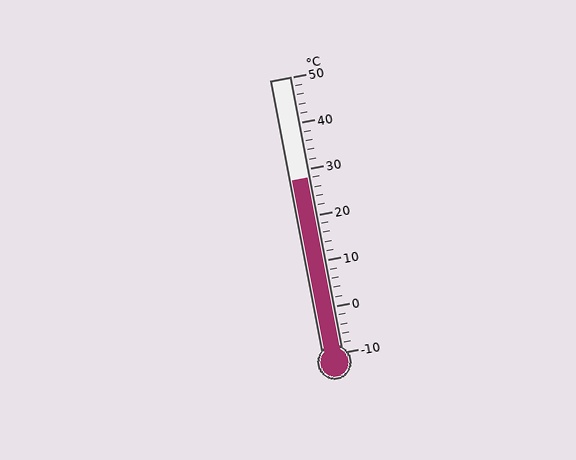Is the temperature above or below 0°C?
The temperature is above 0°C.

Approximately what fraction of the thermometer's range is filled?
The thermometer is filled to approximately 65% of its range.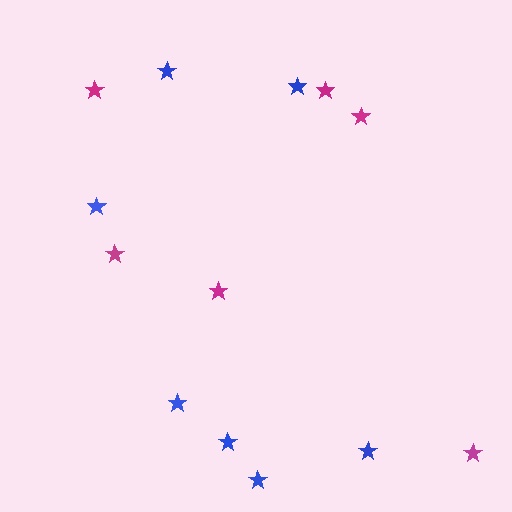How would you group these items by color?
There are 2 groups: one group of magenta stars (6) and one group of blue stars (7).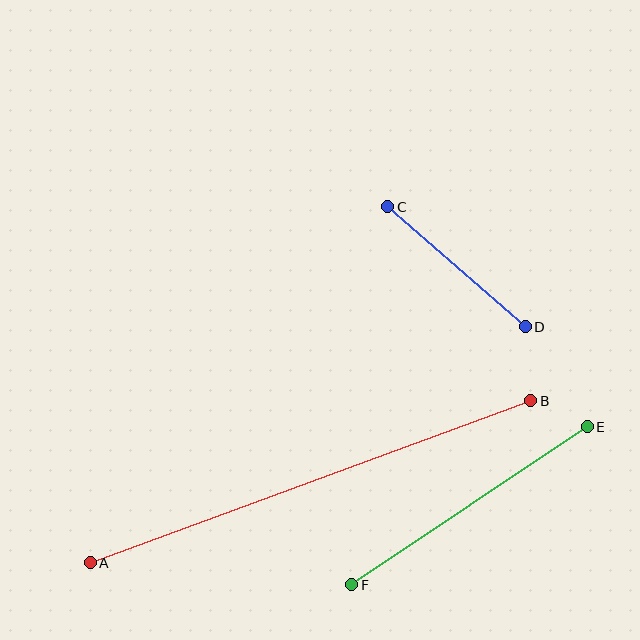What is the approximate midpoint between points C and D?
The midpoint is at approximately (456, 267) pixels.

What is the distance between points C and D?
The distance is approximately 182 pixels.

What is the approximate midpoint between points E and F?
The midpoint is at approximately (469, 506) pixels.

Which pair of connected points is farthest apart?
Points A and B are farthest apart.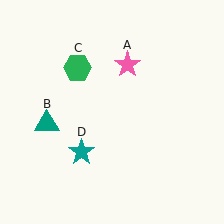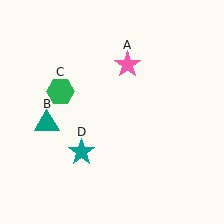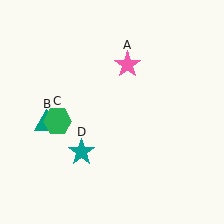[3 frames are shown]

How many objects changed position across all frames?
1 object changed position: green hexagon (object C).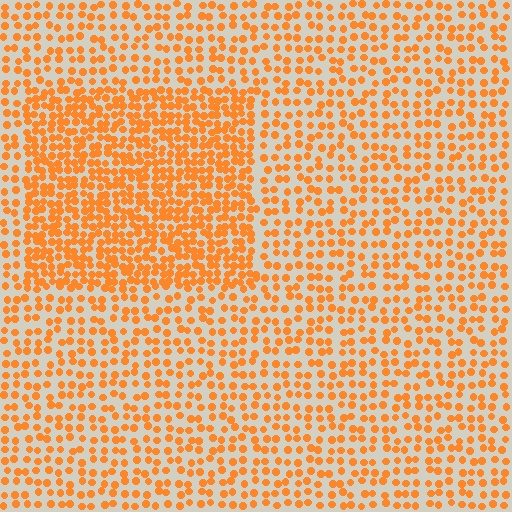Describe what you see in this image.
The image contains small orange elements arranged at two different densities. A rectangle-shaped region is visible where the elements are more densely packed than the surrounding area.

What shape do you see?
I see a rectangle.